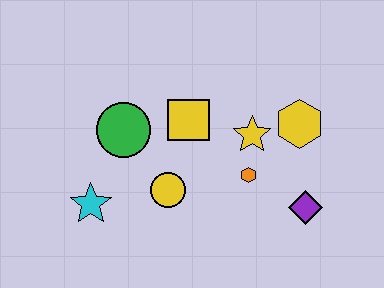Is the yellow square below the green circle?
No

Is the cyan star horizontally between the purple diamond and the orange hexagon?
No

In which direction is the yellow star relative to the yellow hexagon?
The yellow star is to the left of the yellow hexagon.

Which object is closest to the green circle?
The yellow square is closest to the green circle.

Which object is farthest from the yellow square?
The purple diamond is farthest from the yellow square.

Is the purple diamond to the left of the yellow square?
No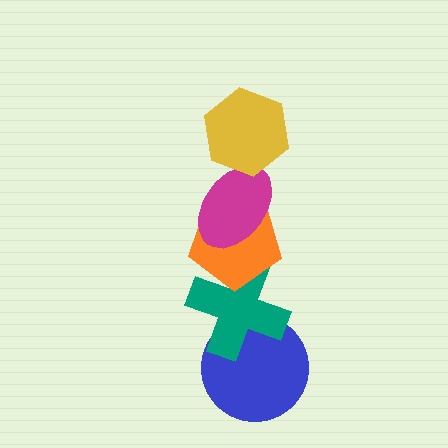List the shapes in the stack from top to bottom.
From top to bottom: the yellow hexagon, the magenta ellipse, the orange pentagon, the teal cross, the blue circle.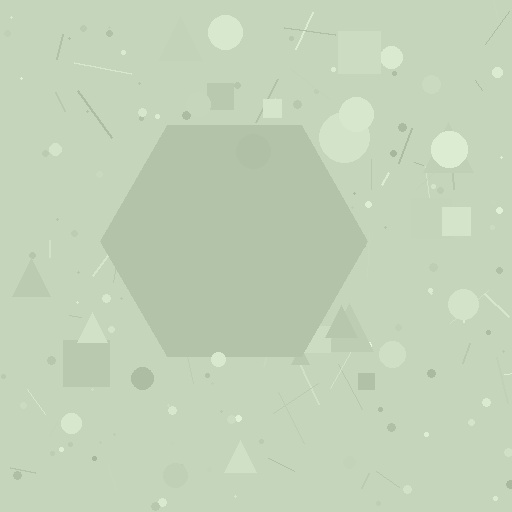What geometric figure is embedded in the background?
A hexagon is embedded in the background.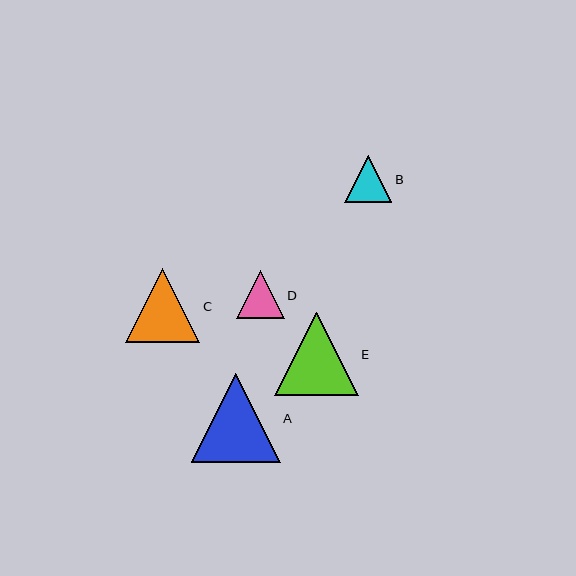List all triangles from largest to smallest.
From largest to smallest: A, E, C, D, B.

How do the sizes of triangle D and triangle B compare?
Triangle D and triangle B are approximately the same size.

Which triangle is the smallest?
Triangle B is the smallest with a size of approximately 47 pixels.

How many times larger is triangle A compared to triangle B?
Triangle A is approximately 1.9 times the size of triangle B.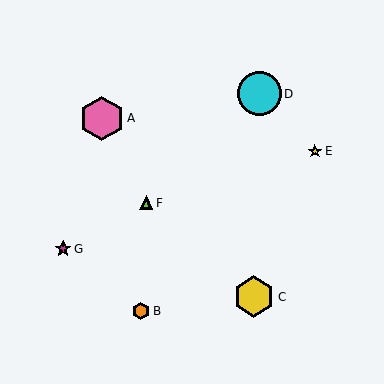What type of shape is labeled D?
Shape D is a cyan circle.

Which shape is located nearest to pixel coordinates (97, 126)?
The pink hexagon (labeled A) at (102, 118) is nearest to that location.